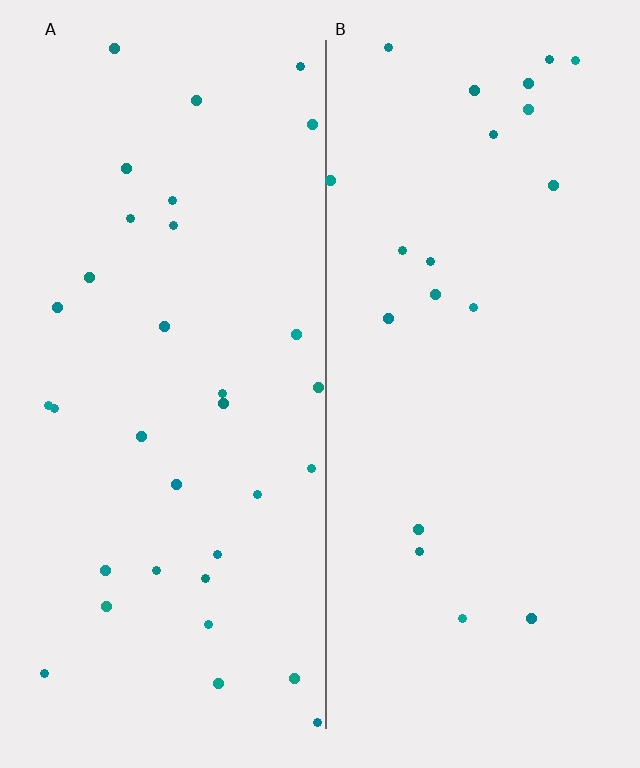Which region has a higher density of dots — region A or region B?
A (the left).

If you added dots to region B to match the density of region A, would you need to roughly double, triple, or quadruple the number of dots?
Approximately double.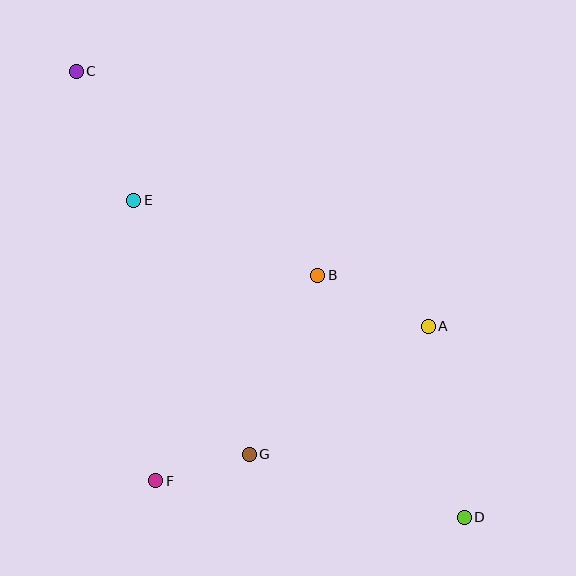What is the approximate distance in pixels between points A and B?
The distance between A and B is approximately 122 pixels.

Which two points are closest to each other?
Points F and G are closest to each other.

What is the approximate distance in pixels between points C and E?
The distance between C and E is approximately 141 pixels.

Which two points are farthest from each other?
Points C and D are farthest from each other.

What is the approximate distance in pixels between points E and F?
The distance between E and F is approximately 281 pixels.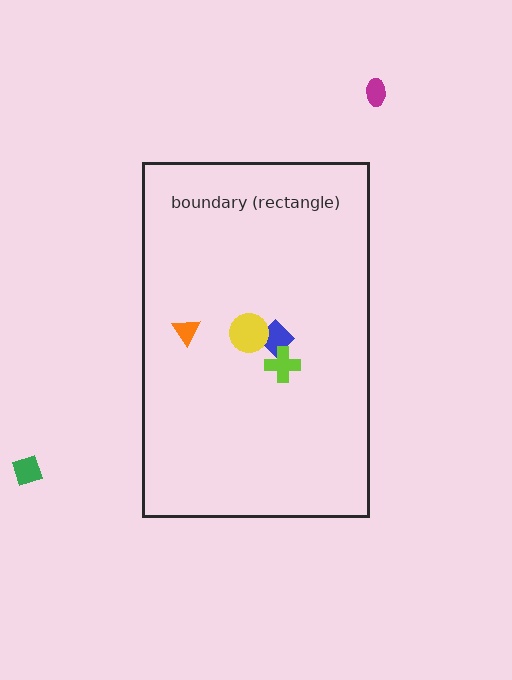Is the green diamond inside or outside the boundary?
Outside.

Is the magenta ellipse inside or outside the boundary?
Outside.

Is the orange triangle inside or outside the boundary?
Inside.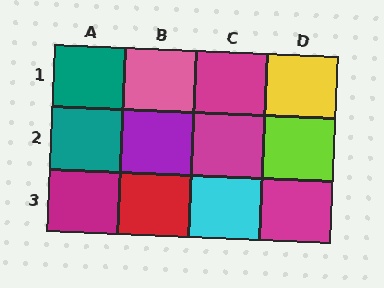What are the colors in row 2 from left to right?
Teal, purple, magenta, lime.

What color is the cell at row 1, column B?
Pink.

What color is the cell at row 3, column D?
Magenta.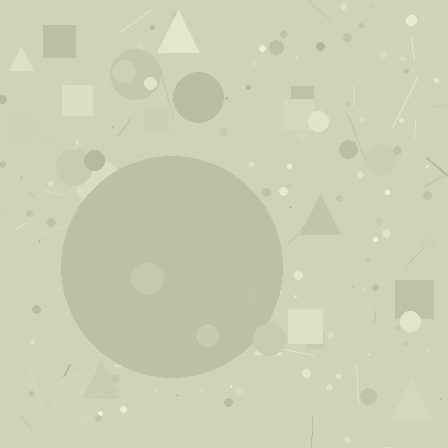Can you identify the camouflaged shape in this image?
The camouflaged shape is a circle.